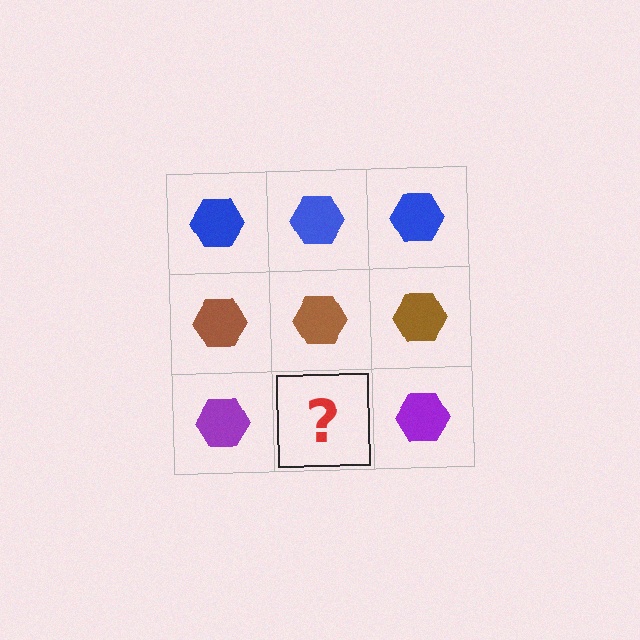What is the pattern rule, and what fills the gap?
The rule is that each row has a consistent color. The gap should be filled with a purple hexagon.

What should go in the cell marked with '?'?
The missing cell should contain a purple hexagon.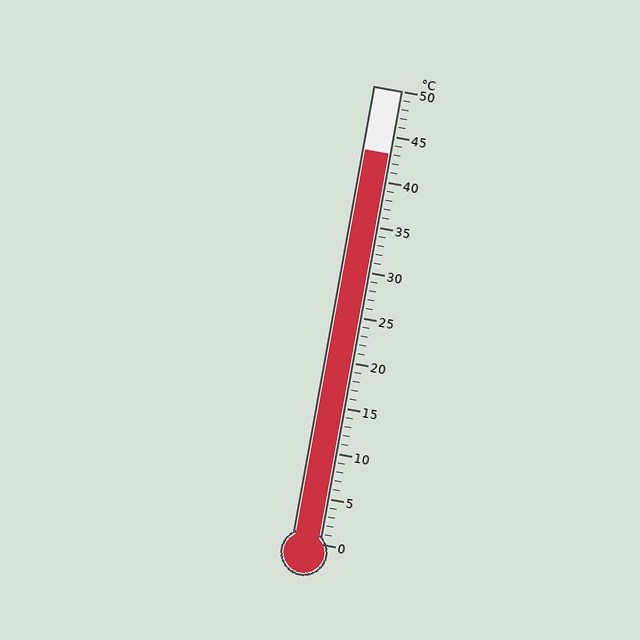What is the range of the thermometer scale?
The thermometer scale ranges from 0°C to 50°C.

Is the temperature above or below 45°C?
The temperature is below 45°C.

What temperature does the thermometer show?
The thermometer shows approximately 43°C.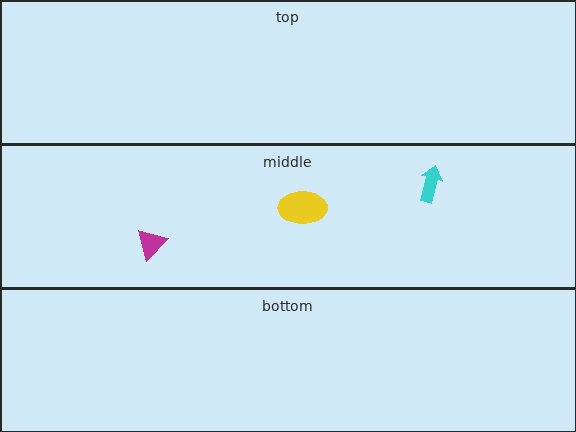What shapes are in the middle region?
The cyan arrow, the magenta triangle, the yellow ellipse.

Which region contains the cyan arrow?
The middle region.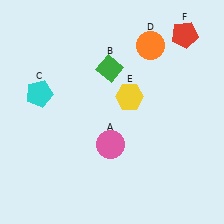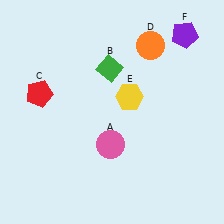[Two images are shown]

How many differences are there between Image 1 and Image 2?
There are 2 differences between the two images.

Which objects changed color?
C changed from cyan to red. F changed from red to purple.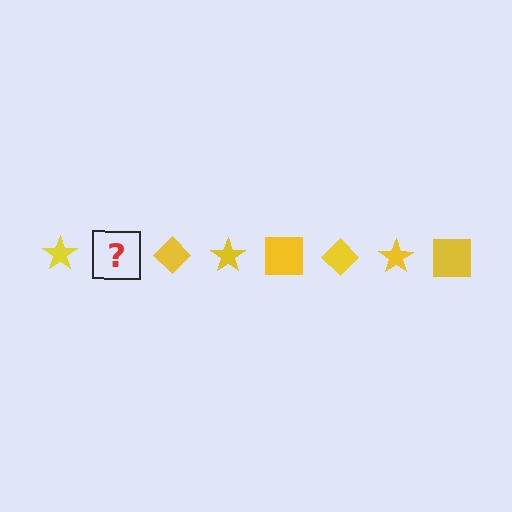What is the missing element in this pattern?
The missing element is a yellow square.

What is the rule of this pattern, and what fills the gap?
The rule is that the pattern cycles through star, square, diamond shapes in yellow. The gap should be filled with a yellow square.